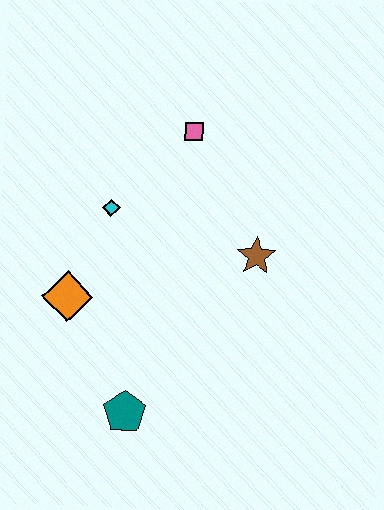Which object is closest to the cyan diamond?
The orange diamond is closest to the cyan diamond.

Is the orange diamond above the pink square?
No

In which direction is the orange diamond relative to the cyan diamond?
The orange diamond is below the cyan diamond.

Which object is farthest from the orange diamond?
The pink square is farthest from the orange diamond.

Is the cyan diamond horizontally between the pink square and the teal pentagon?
No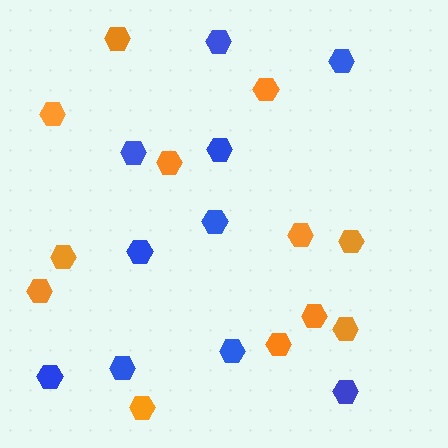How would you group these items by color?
There are 2 groups: one group of blue hexagons (10) and one group of orange hexagons (12).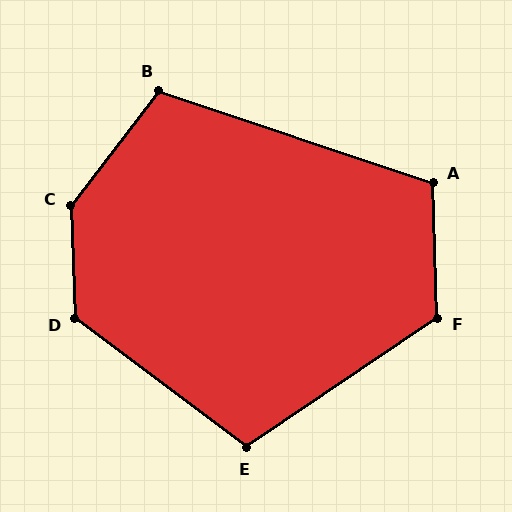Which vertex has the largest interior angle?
C, at approximately 141 degrees.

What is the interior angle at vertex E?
Approximately 109 degrees (obtuse).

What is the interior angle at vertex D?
Approximately 129 degrees (obtuse).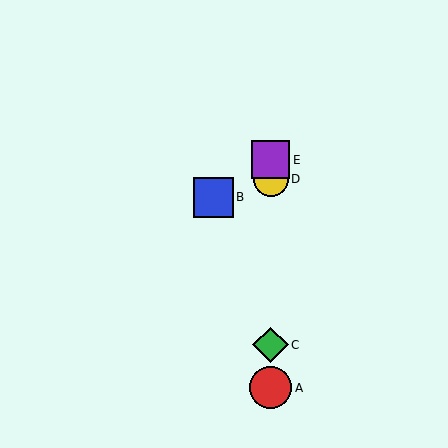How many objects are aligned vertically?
4 objects (A, C, D, E) are aligned vertically.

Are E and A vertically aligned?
Yes, both are at x≈271.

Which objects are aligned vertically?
Objects A, C, D, E are aligned vertically.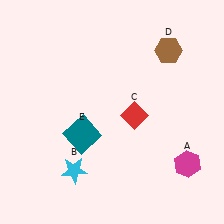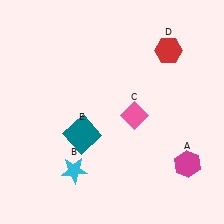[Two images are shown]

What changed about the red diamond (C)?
In Image 1, C is red. In Image 2, it changed to pink.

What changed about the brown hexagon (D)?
In Image 1, D is brown. In Image 2, it changed to red.